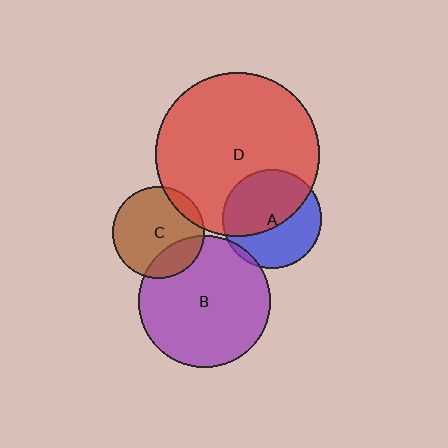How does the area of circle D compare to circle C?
Approximately 3.2 times.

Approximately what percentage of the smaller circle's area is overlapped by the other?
Approximately 10%.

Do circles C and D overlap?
Yes.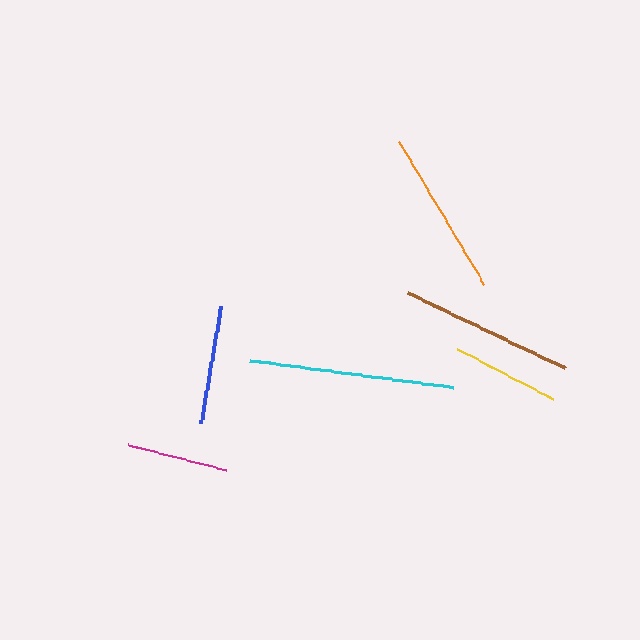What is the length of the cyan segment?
The cyan segment is approximately 205 pixels long.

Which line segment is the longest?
The cyan line is the longest at approximately 205 pixels.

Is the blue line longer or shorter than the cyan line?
The cyan line is longer than the blue line.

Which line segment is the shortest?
The magenta line is the shortest at approximately 101 pixels.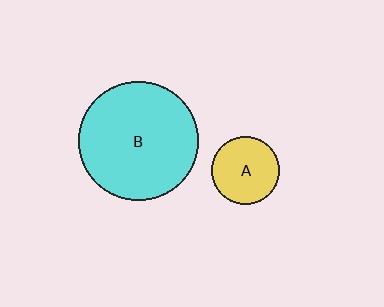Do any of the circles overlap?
No, none of the circles overlap.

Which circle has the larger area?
Circle B (cyan).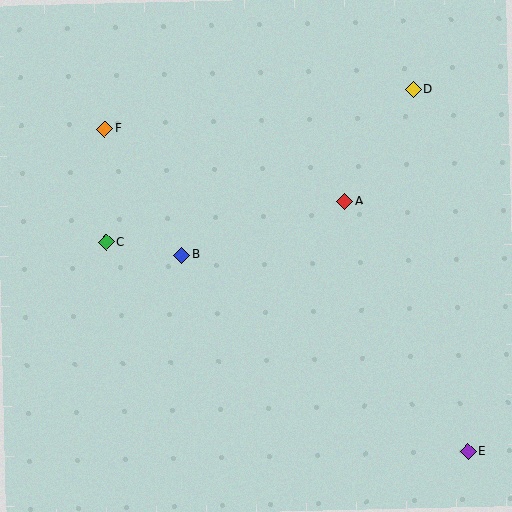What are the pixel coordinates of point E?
Point E is at (468, 451).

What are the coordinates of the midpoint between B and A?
The midpoint between B and A is at (263, 228).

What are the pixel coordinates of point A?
Point A is at (345, 201).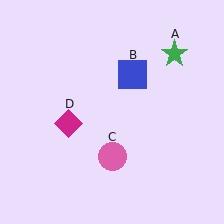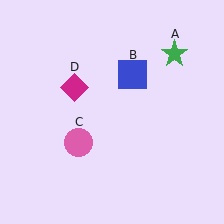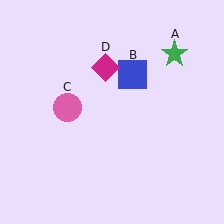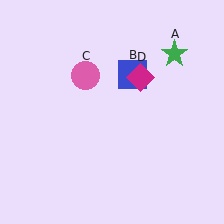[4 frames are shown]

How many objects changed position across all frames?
2 objects changed position: pink circle (object C), magenta diamond (object D).